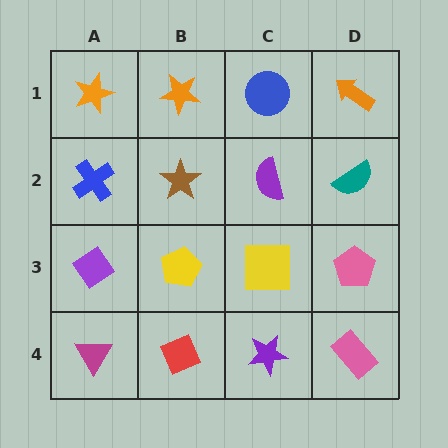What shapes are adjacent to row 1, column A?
A blue cross (row 2, column A), an orange star (row 1, column B).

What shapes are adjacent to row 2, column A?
An orange star (row 1, column A), a purple diamond (row 3, column A), a brown star (row 2, column B).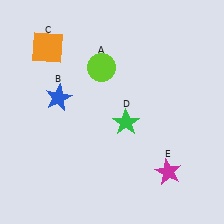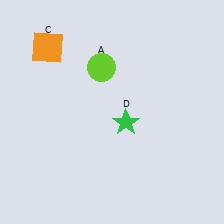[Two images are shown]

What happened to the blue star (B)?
The blue star (B) was removed in Image 2. It was in the top-left area of Image 1.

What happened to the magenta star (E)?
The magenta star (E) was removed in Image 2. It was in the bottom-right area of Image 1.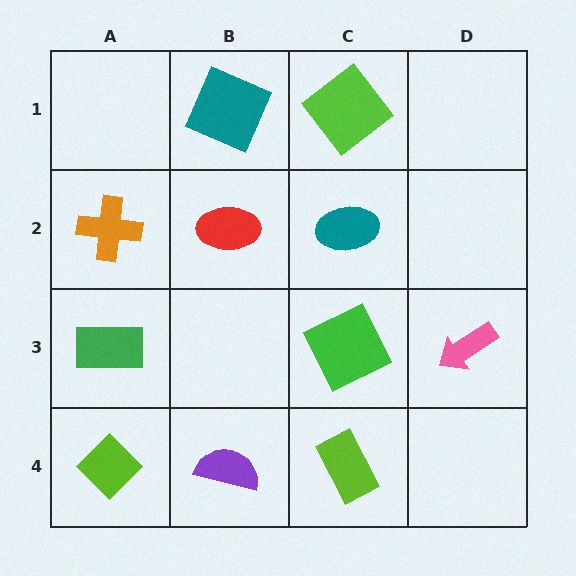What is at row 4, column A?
A lime diamond.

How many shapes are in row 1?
2 shapes.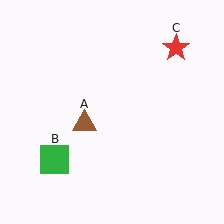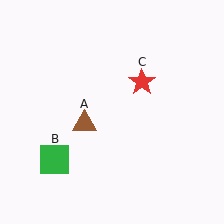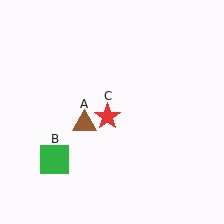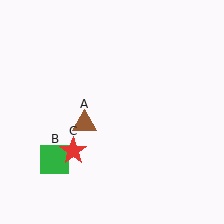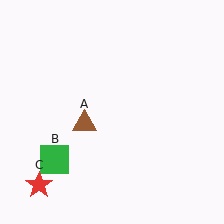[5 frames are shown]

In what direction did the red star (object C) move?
The red star (object C) moved down and to the left.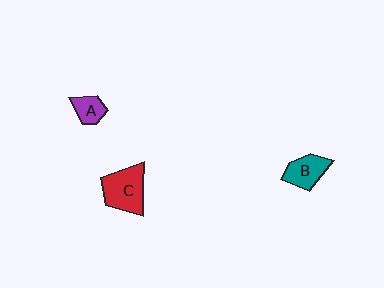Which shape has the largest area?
Shape C (red).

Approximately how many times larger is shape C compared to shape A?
Approximately 2.1 times.